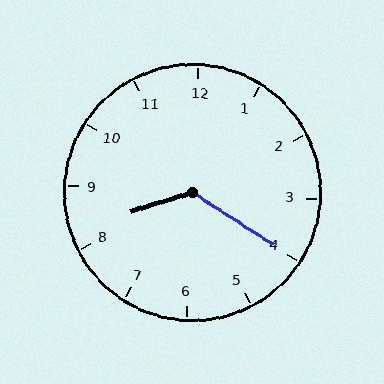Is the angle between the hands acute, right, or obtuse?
It is obtuse.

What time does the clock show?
8:20.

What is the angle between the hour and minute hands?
Approximately 130 degrees.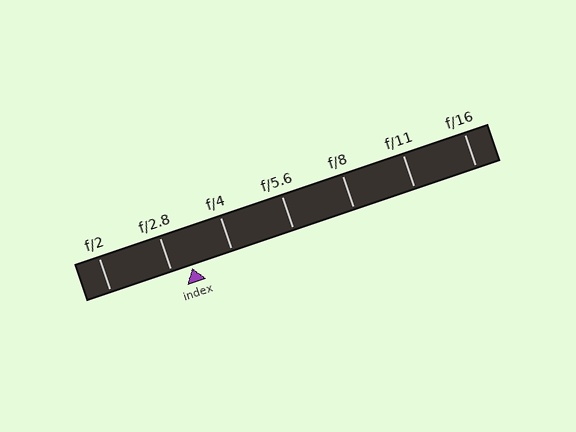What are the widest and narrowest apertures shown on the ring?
The widest aperture shown is f/2 and the narrowest is f/16.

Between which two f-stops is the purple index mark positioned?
The index mark is between f/2.8 and f/4.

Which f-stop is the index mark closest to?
The index mark is closest to f/2.8.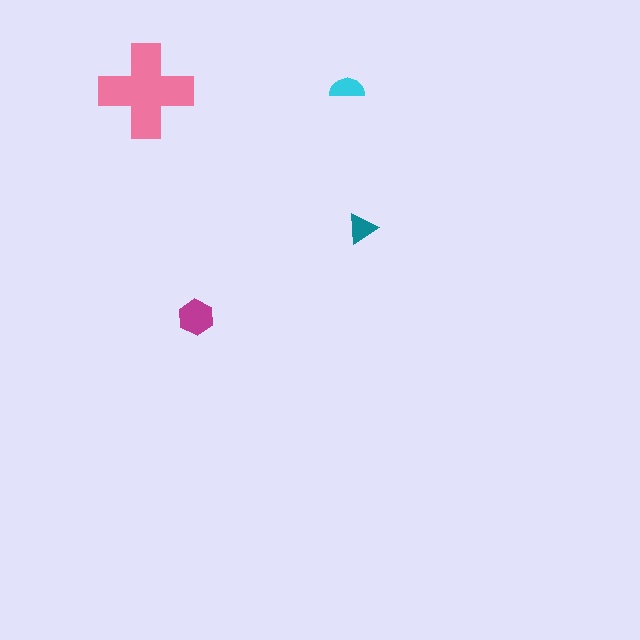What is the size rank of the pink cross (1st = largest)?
1st.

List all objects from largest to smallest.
The pink cross, the magenta hexagon, the cyan semicircle, the teal triangle.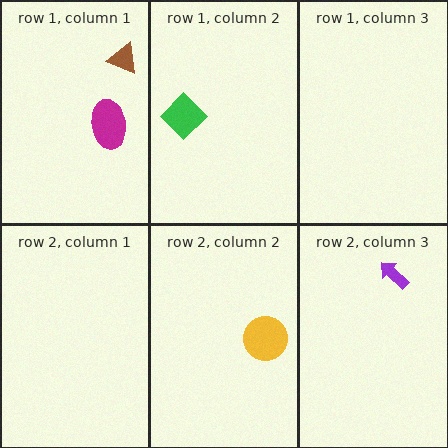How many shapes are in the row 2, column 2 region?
1.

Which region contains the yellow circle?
The row 2, column 2 region.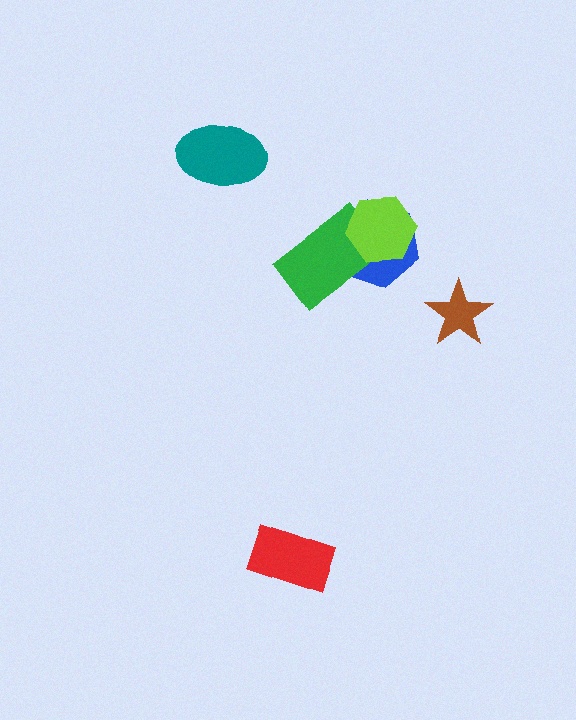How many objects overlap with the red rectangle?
0 objects overlap with the red rectangle.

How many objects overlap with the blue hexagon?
2 objects overlap with the blue hexagon.